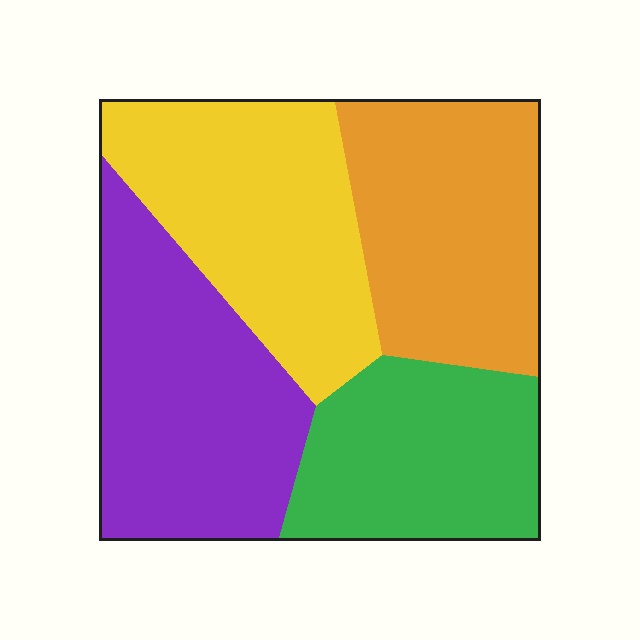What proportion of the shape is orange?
Orange takes up about one quarter (1/4) of the shape.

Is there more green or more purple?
Purple.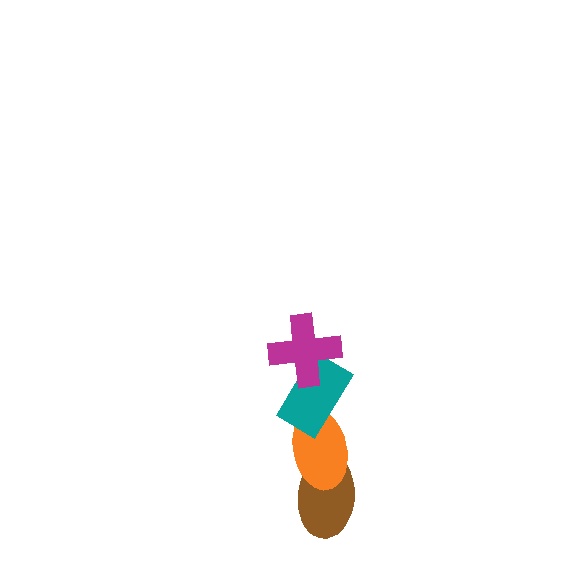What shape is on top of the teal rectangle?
The magenta cross is on top of the teal rectangle.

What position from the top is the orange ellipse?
The orange ellipse is 3rd from the top.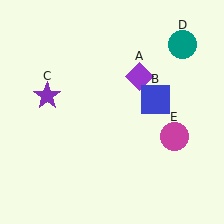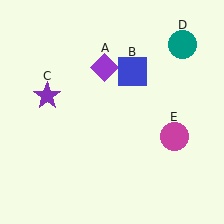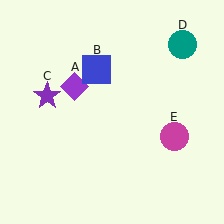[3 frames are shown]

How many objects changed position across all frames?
2 objects changed position: purple diamond (object A), blue square (object B).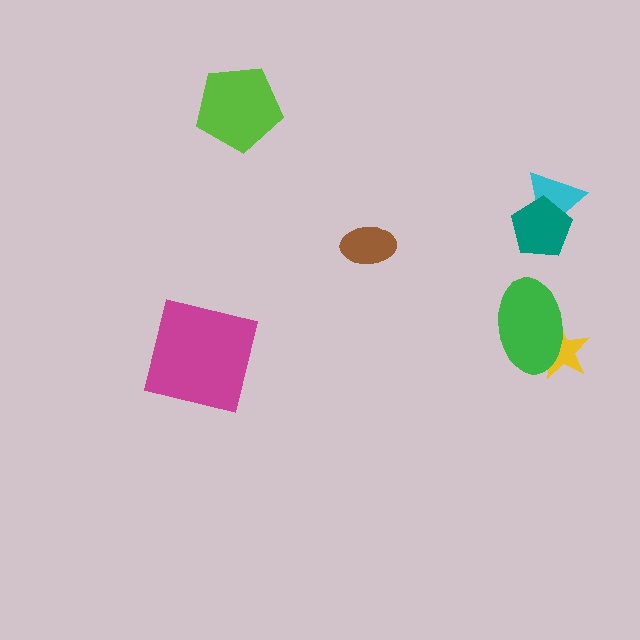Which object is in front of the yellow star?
The green ellipse is in front of the yellow star.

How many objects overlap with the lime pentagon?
0 objects overlap with the lime pentagon.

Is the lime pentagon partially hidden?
No, no other shape covers it.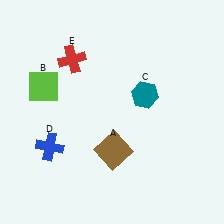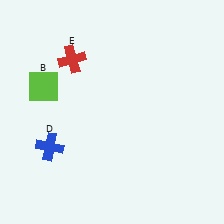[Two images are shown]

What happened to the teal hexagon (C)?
The teal hexagon (C) was removed in Image 2. It was in the top-right area of Image 1.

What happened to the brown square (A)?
The brown square (A) was removed in Image 2. It was in the bottom-right area of Image 1.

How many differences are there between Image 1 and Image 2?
There are 2 differences between the two images.